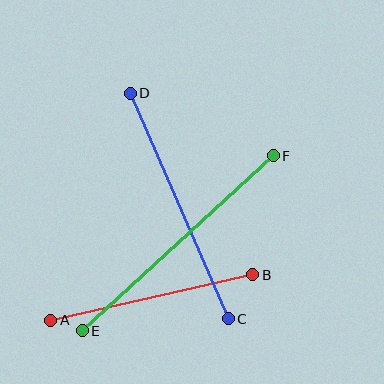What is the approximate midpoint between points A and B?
The midpoint is at approximately (152, 297) pixels.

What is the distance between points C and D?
The distance is approximately 246 pixels.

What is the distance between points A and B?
The distance is approximately 207 pixels.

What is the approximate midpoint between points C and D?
The midpoint is at approximately (179, 206) pixels.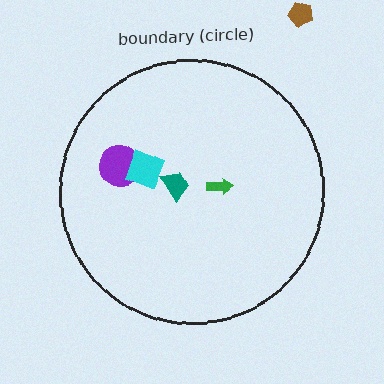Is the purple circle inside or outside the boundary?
Inside.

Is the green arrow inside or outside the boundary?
Inside.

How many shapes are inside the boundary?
4 inside, 1 outside.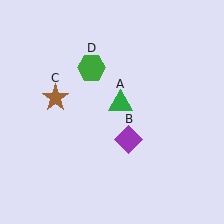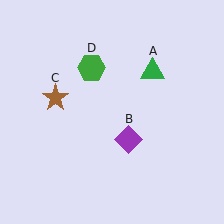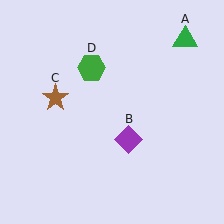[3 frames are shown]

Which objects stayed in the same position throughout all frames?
Purple diamond (object B) and brown star (object C) and green hexagon (object D) remained stationary.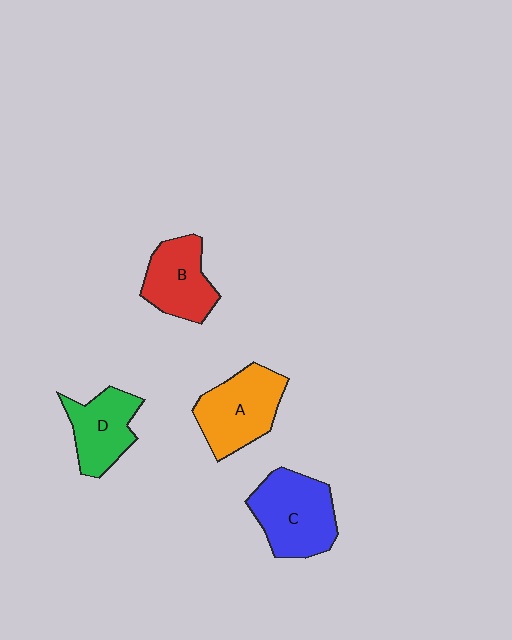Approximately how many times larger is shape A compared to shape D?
Approximately 1.2 times.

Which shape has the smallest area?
Shape D (green).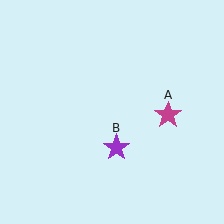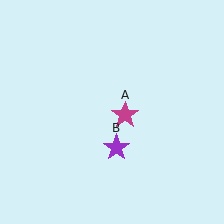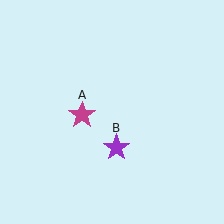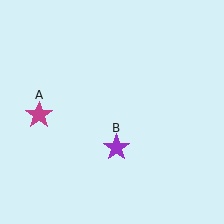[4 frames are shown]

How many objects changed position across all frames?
1 object changed position: magenta star (object A).